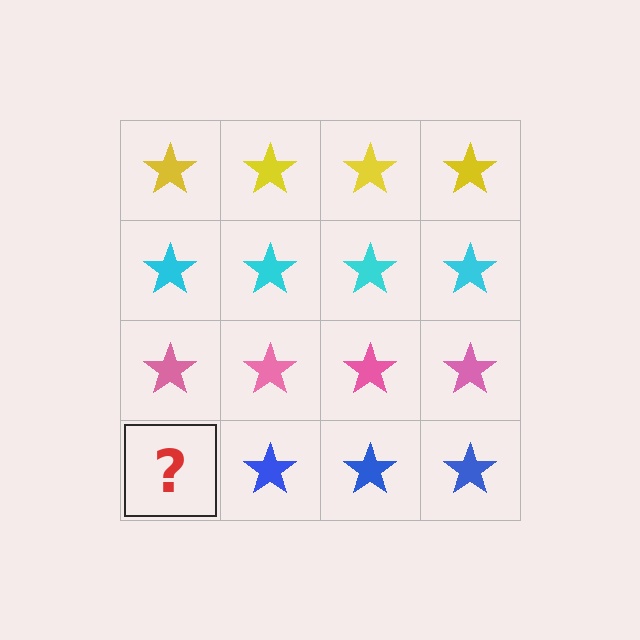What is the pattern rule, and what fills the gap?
The rule is that each row has a consistent color. The gap should be filled with a blue star.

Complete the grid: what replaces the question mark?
The question mark should be replaced with a blue star.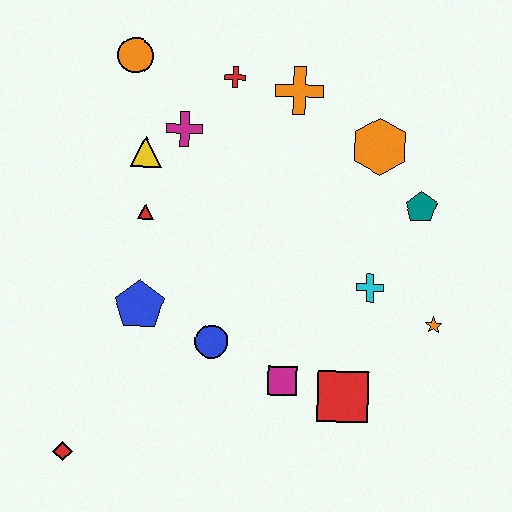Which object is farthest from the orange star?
The orange circle is farthest from the orange star.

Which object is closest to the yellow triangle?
The magenta cross is closest to the yellow triangle.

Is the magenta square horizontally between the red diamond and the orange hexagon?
Yes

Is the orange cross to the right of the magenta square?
Yes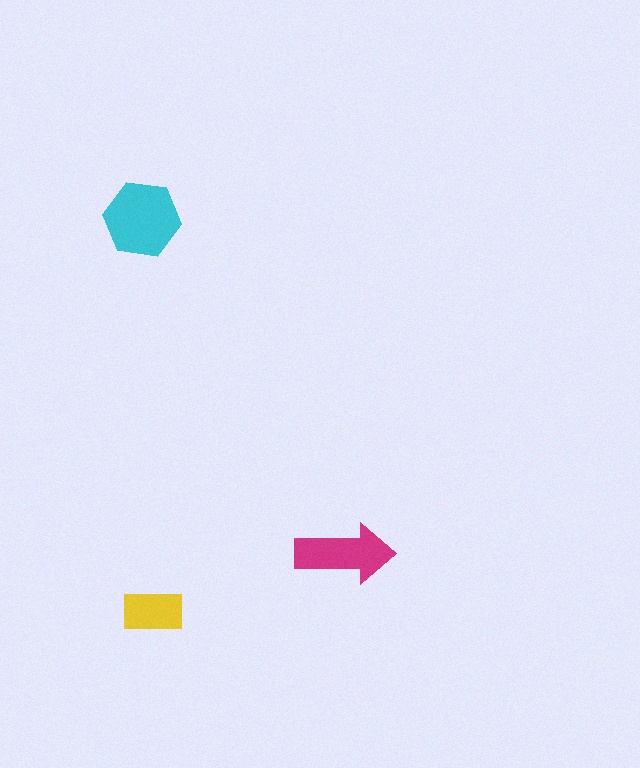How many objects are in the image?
There are 3 objects in the image.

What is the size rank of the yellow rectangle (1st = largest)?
3rd.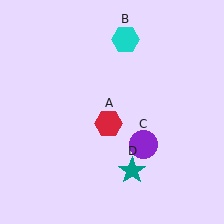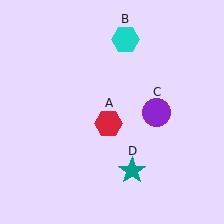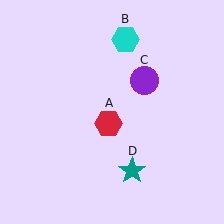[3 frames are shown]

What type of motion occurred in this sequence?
The purple circle (object C) rotated counterclockwise around the center of the scene.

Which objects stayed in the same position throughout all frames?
Red hexagon (object A) and cyan hexagon (object B) and teal star (object D) remained stationary.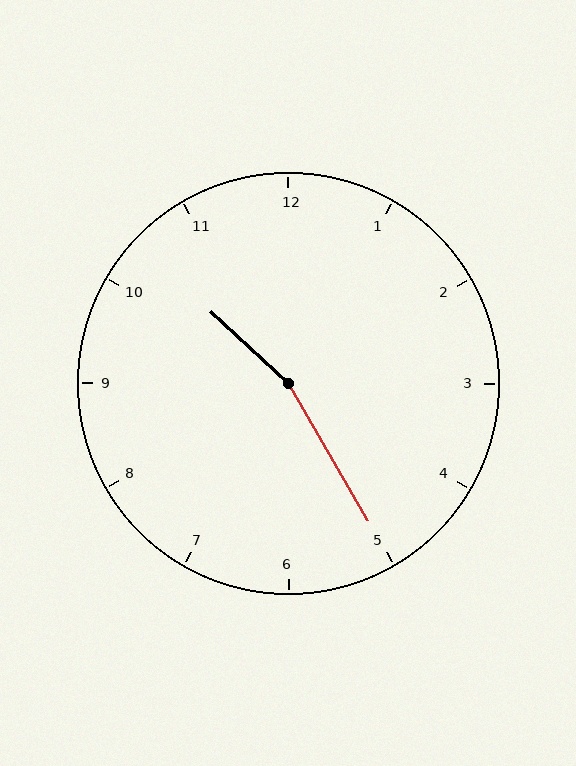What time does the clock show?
10:25.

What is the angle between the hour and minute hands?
Approximately 162 degrees.